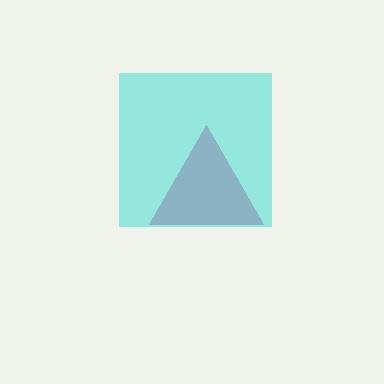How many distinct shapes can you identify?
There are 2 distinct shapes: a pink triangle, a cyan square.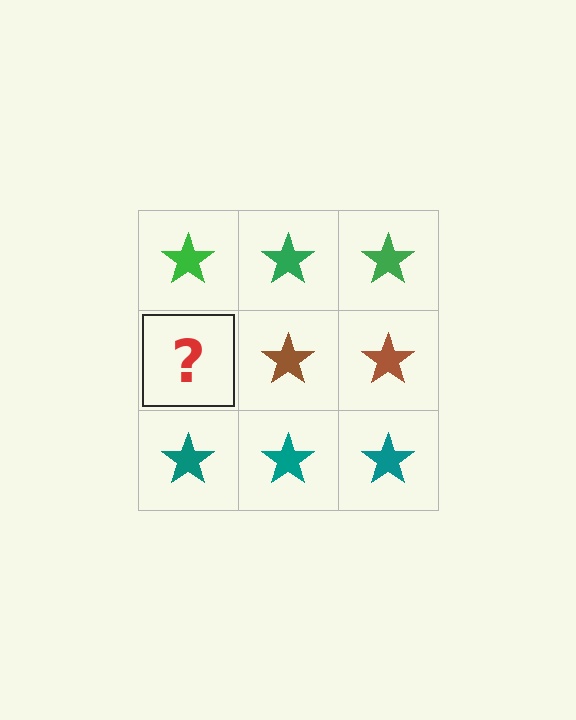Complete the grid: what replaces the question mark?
The question mark should be replaced with a brown star.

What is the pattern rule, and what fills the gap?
The rule is that each row has a consistent color. The gap should be filled with a brown star.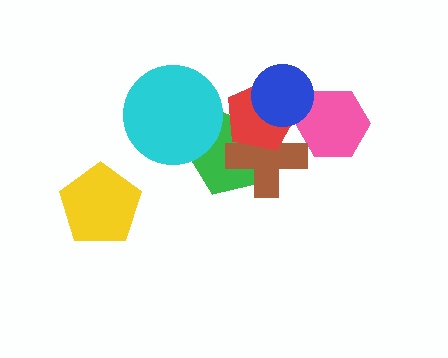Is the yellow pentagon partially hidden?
No, no other shape covers it.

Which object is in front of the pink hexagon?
The blue circle is in front of the pink hexagon.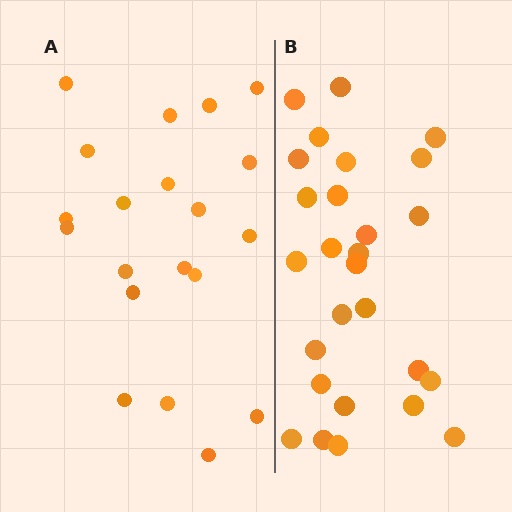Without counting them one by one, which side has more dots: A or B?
Region B (the right region) has more dots.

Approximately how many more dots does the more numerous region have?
Region B has roughly 8 or so more dots than region A.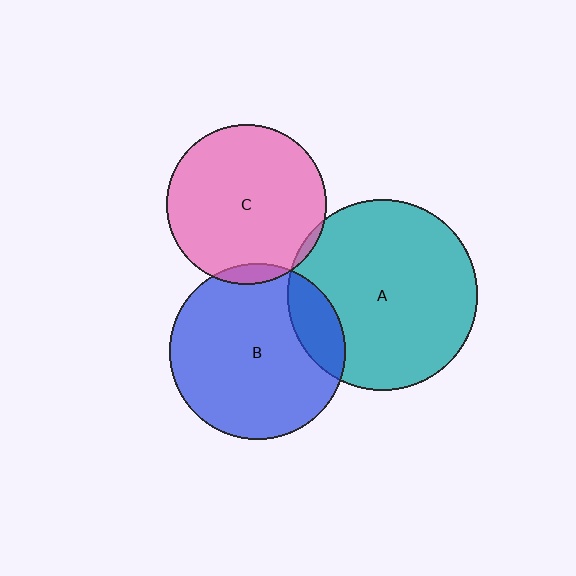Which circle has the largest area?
Circle A (teal).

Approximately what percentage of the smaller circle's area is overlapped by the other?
Approximately 15%.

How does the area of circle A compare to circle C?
Approximately 1.4 times.